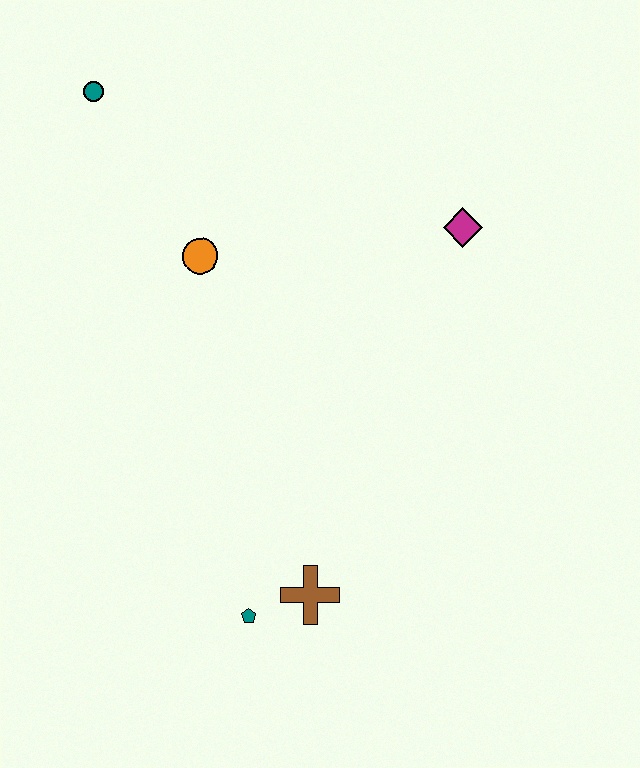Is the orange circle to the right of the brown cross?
No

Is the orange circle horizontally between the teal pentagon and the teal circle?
Yes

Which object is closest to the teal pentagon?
The brown cross is closest to the teal pentagon.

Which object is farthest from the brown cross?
The teal circle is farthest from the brown cross.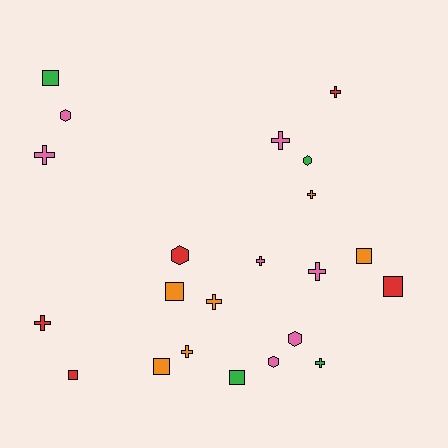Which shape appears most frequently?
Cross, with 10 objects.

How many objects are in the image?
There are 22 objects.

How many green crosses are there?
There is 1 green cross.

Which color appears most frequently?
Pink, with 7 objects.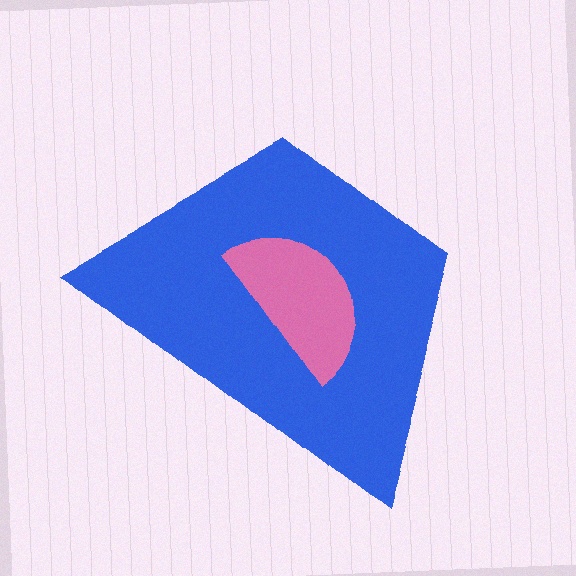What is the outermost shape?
The blue trapezoid.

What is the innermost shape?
The pink semicircle.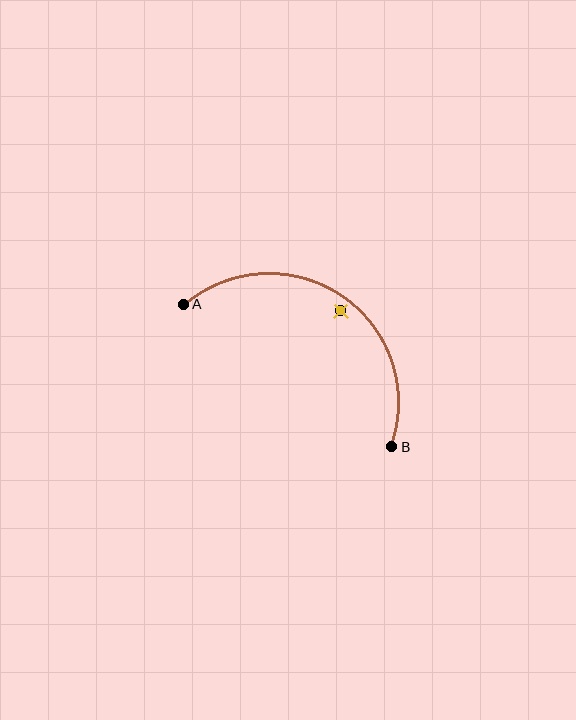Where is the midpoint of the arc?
The arc midpoint is the point on the curve farthest from the straight line joining A and B. It sits above and to the right of that line.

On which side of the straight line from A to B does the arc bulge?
The arc bulges above and to the right of the straight line connecting A and B.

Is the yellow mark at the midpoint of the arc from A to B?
No — the yellow mark does not lie on the arc at all. It sits slightly inside the curve.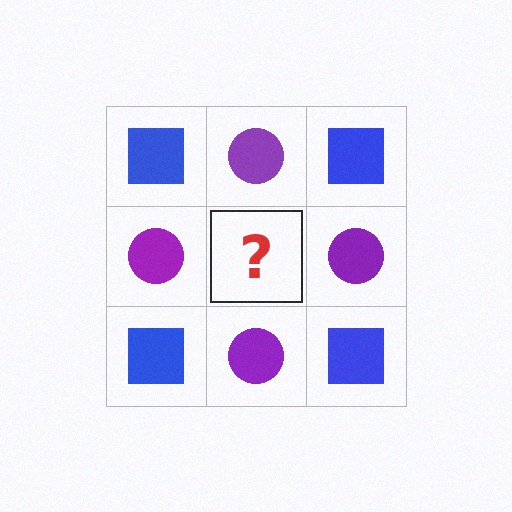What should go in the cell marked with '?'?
The missing cell should contain a blue square.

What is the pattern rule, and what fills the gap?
The rule is that it alternates blue square and purple circle in a checkerboard pattern. The gap should be filled with a blue square.